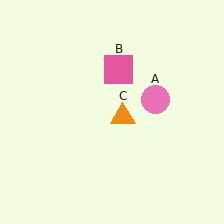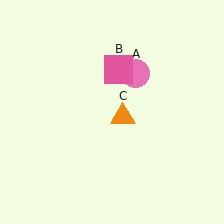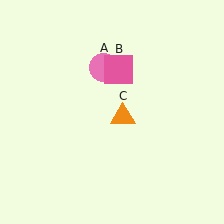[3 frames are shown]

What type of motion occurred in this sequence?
The pink circle (object A) rotated counterclockwise around the center of the scene.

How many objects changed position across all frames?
1 object changed position: pink circle (object A).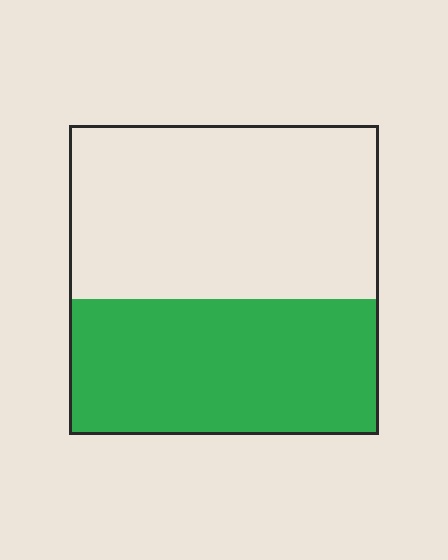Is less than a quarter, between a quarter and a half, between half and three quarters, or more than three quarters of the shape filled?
Between a quarter and a half.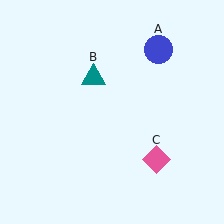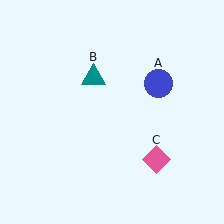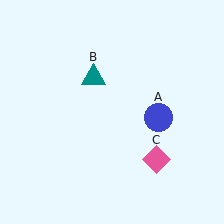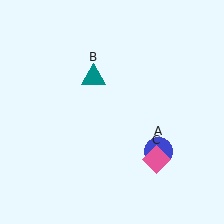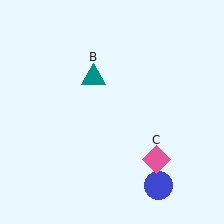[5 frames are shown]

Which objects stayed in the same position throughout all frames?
Teal triangle (object B) and pink diamond (object C) remained stationary.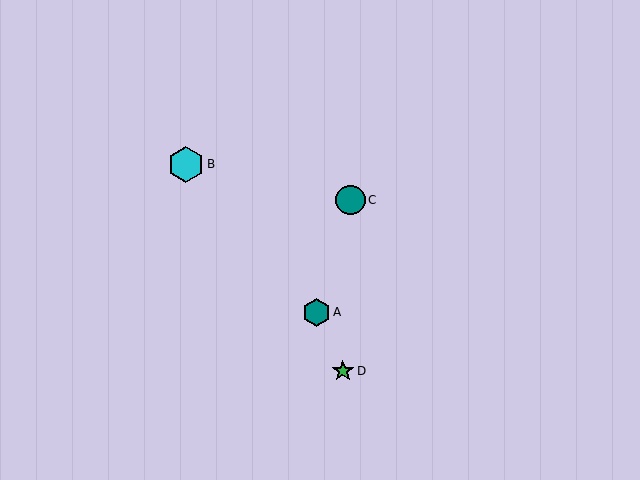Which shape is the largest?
The cyan hexagon (labeled B) is the largest.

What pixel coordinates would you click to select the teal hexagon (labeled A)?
Click at (316, 312) to select the teal hexagon A.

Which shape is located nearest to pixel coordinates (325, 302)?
The teal hexagon (labeled A) at (316, 312) is nearest to that location.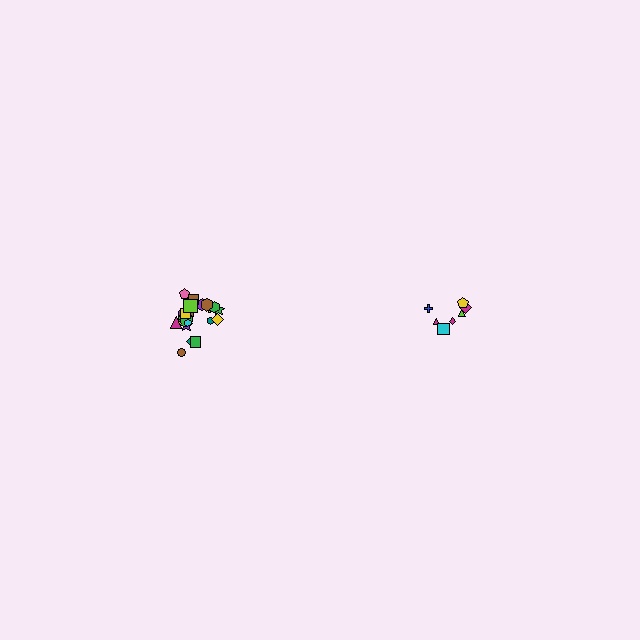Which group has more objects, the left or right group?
The left group.